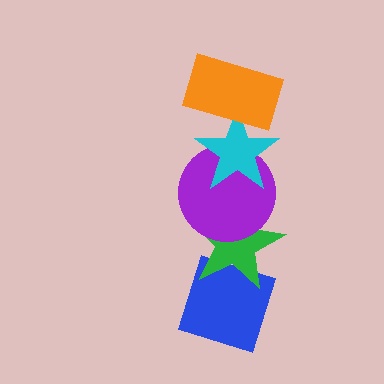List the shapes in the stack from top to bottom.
From top to bottom: the orange rectangle, the cyan star, the purple circle, the green star, the blue diamond.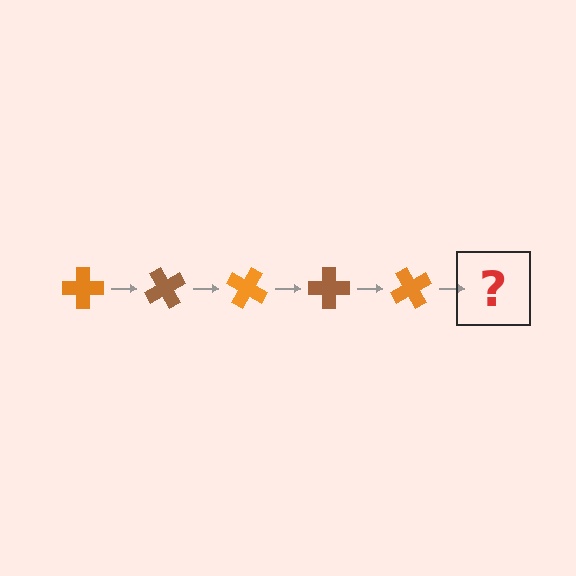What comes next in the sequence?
The next element should be a brown cross, rotated 300 degrees from the start.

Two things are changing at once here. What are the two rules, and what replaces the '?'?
The two rules are that it rotates 60 degrees each step and the color cycles through orange and brown. The '?' should be a brown cross, rotated 300 degrees from the start.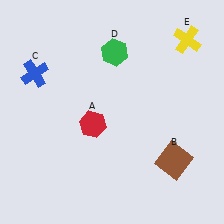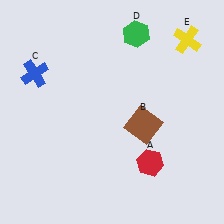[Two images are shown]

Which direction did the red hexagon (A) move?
The red hexagon (A) moved right.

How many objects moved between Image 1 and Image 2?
3 objects moved between the two images.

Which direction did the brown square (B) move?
The brown square (B) moved up.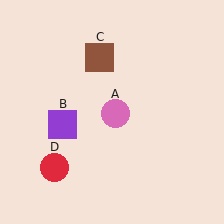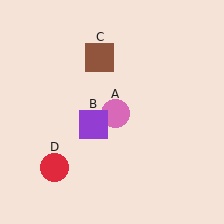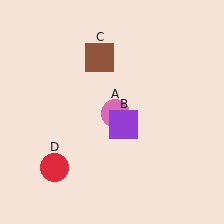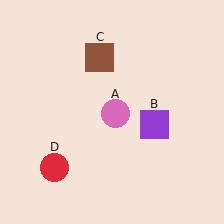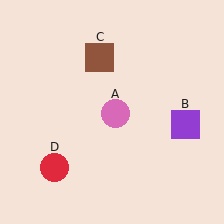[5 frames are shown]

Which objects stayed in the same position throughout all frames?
Pink circle (object A) and brown square (object C) and red circle (object D) remained stationary.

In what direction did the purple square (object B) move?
The purple square (object B) moved right.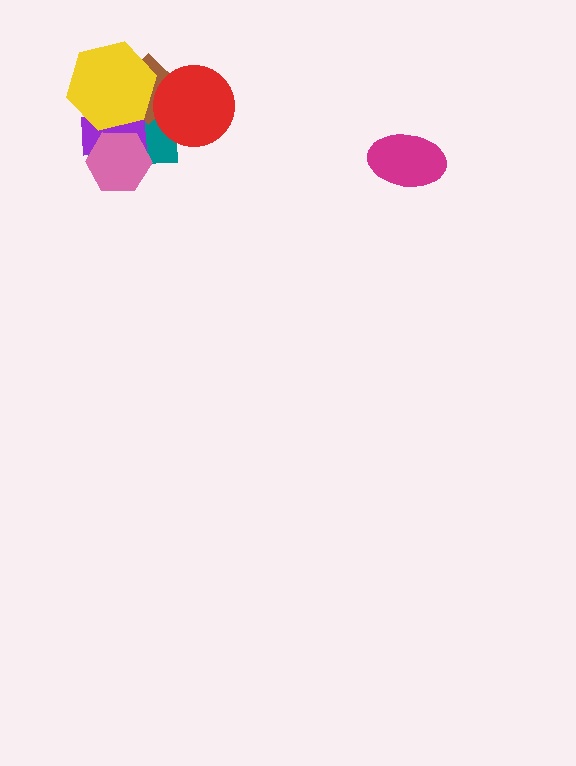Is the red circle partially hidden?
No, no other shape covers it.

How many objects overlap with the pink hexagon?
2 objects overlap with the pink hexagon.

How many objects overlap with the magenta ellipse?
0 objects overlap with the magenta ellipse.